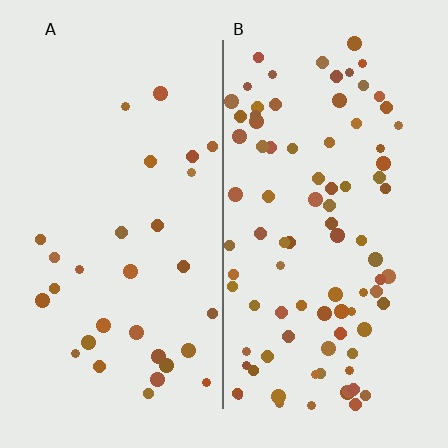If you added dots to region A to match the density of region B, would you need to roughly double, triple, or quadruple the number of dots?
Approximately triple.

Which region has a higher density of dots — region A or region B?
B (the right).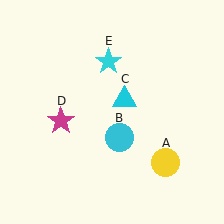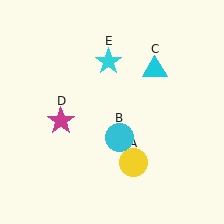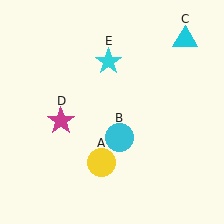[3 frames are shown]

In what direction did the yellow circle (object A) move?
The yellow circle (object A) moved left.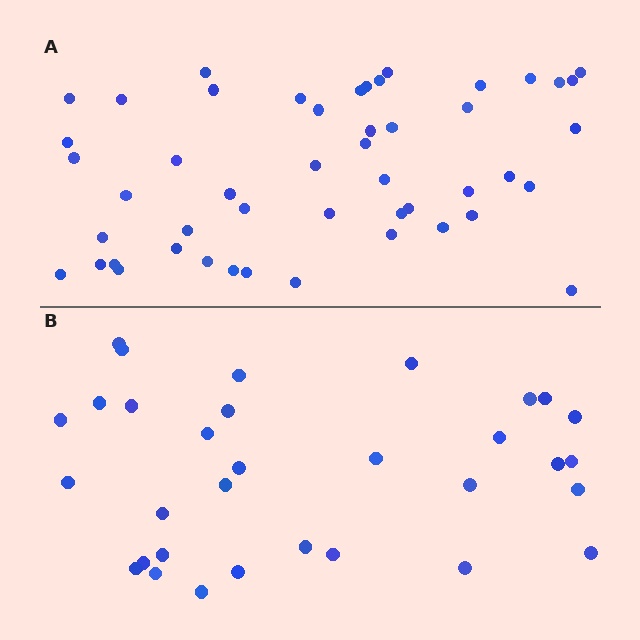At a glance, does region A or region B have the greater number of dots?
Region A (the top region) has more dots.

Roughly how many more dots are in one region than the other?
Region A has approximately 15 more dots than region B.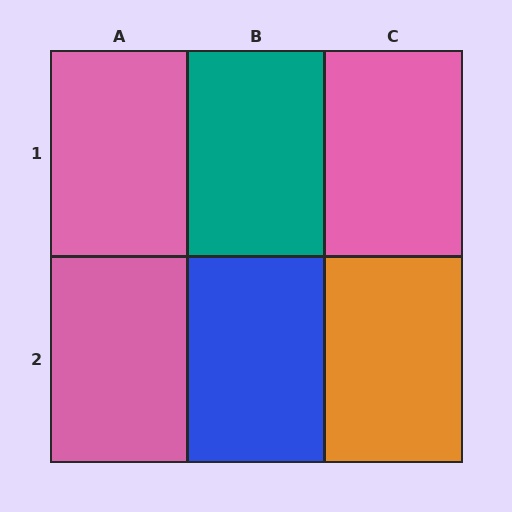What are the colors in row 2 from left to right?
Pink, blue, orange.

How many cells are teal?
1 cell is teal.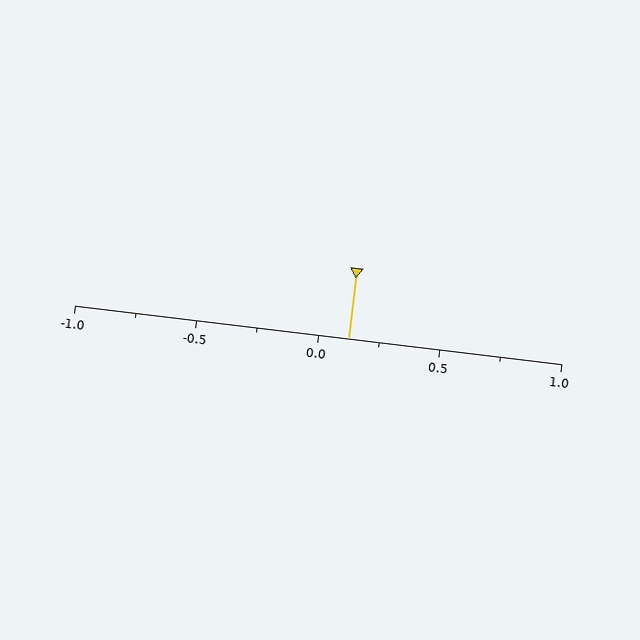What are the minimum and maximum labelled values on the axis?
The axis runs from -1.0 to 1.0.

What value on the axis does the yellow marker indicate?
The marker indicates approximately 0.12.